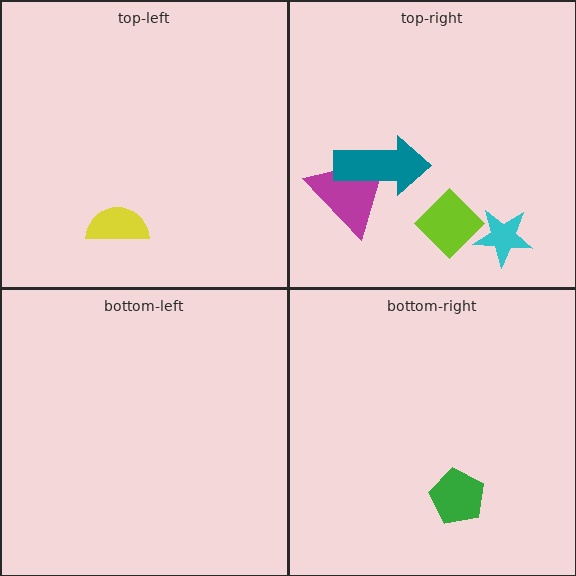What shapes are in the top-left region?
The yellow semicircle.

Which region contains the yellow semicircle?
The top-left region.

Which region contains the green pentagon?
The bottom-right region.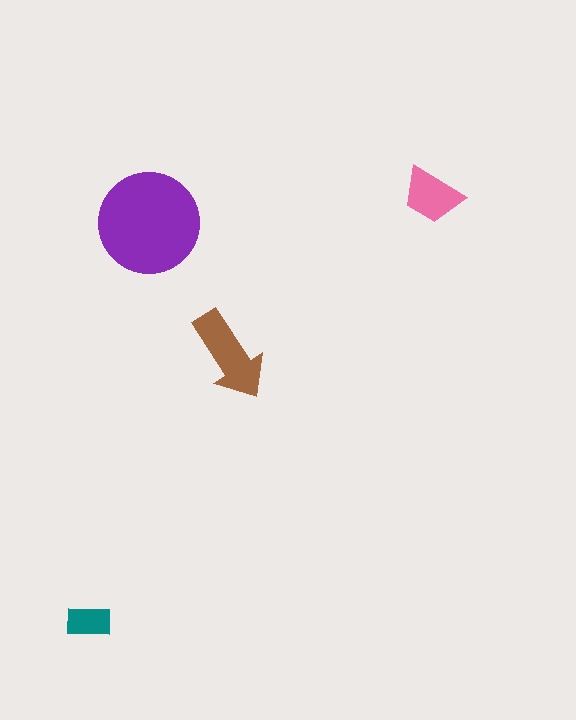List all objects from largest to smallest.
The purple circle, the brown arrow, the pink trapezoid, the teal rectangle.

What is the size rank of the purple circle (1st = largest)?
1st.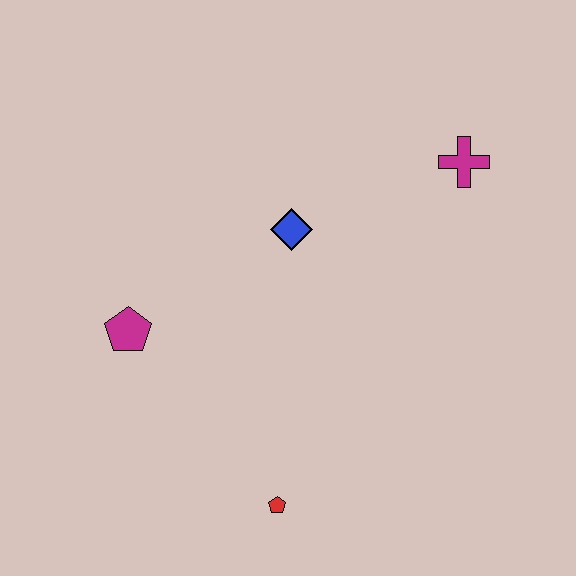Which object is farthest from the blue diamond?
The red pentagon is farthest from the blue diamond.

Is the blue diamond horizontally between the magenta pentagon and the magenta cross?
Yes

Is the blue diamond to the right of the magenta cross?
No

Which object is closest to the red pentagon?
The magenta pentagon is closest to the red pentagon.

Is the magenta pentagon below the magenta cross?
Yes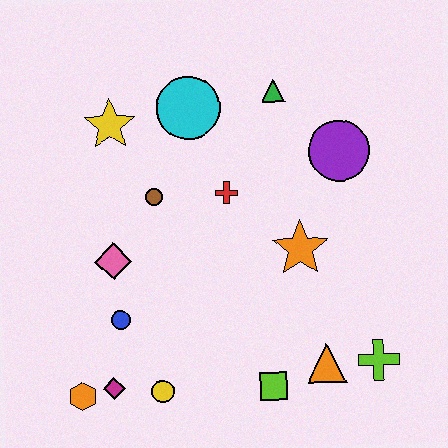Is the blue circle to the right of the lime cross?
No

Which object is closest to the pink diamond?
The blue circle is closest to the pink diamond.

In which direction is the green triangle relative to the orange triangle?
The green triangle is above the orange triangle.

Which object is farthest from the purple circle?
The orange hexagon is farthest from the purple circle.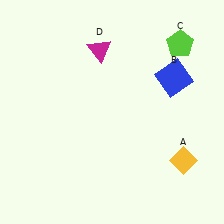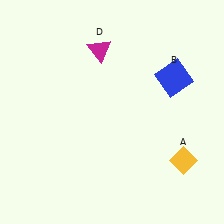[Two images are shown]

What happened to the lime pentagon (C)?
The lime pentagon (C) was removed in Image 2. It was in the top-right area of Image 1.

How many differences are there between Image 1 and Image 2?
There is 1 difference between the two images.